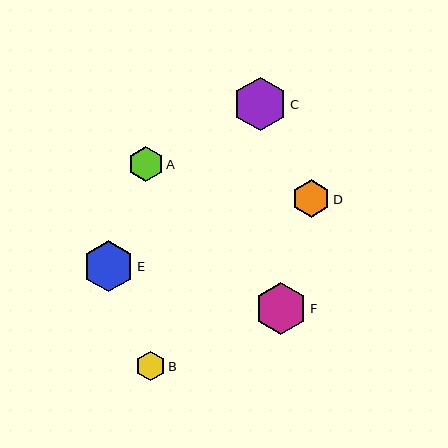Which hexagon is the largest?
Hexagon C is the largest with a size of approximately 54 pixels.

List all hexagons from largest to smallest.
From largest to smallest: C, F, E, D, A, B.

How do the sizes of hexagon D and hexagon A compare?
Hexagon D and hexagon A are approximately the same size.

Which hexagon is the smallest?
Hexagon B is the smallest with a size of approximately 29 pixels.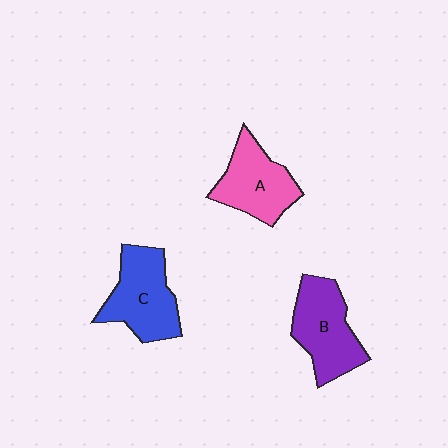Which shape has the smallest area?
Shape A (pink).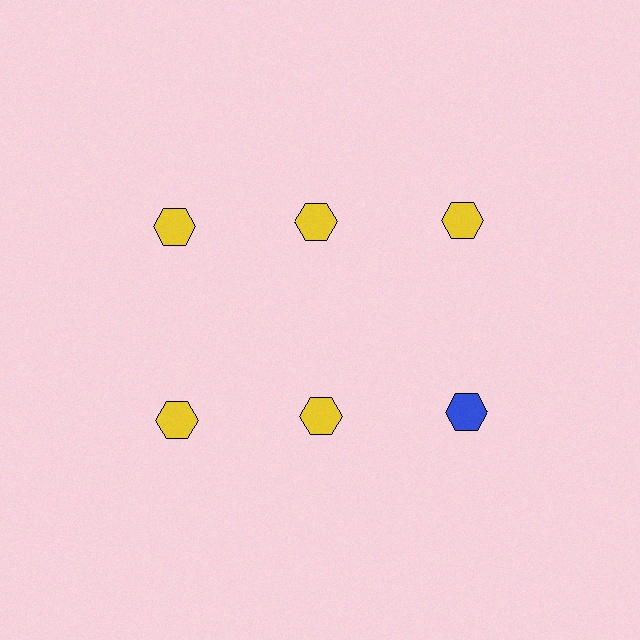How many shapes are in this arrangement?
There are 6 shapes arranged in a grid pattern.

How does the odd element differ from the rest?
It has a different color: blue instead of yellow.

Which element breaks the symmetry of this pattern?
The blue hexagon in the second row, center column breaks the symmetry. All other shapes are yellow hexagons.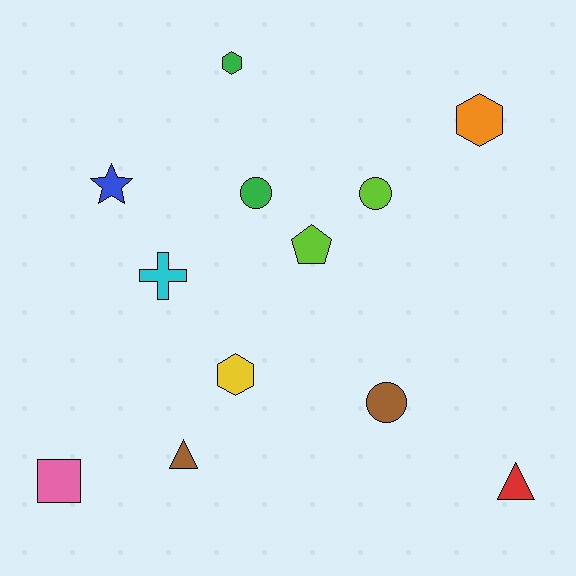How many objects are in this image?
There are 12 objects.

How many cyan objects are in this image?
There is 1 cyan object.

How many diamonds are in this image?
There are no diamonds.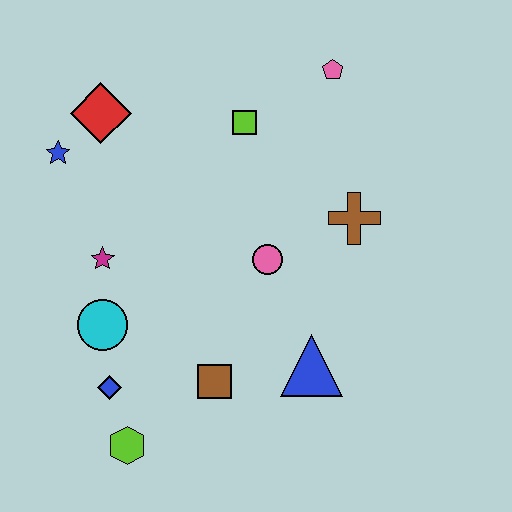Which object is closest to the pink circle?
The brown cross is closest to the pink circle.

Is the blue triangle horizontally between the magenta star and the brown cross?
Yes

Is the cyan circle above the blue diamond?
Yes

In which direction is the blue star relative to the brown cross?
The blue star is to the left of the brown cross.